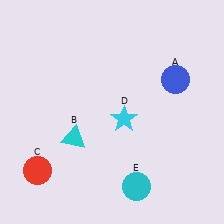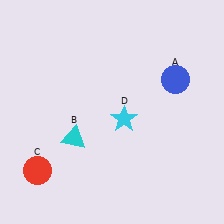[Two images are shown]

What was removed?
The cyan circle (E) was removed in Image 2.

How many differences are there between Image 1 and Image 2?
There is 1 difference between the two images.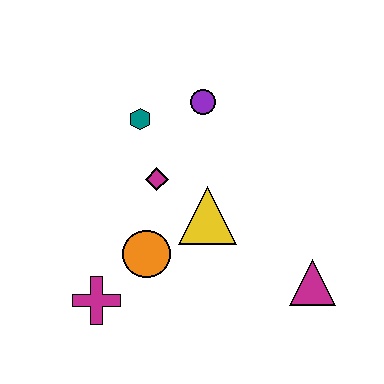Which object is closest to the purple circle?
The teal hexagon is closest to the purple circle.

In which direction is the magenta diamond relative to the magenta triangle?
The magenta diamond is to the left of the magenta triangle.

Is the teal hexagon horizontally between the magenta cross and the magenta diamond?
Yes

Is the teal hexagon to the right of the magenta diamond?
No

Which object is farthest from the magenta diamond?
The magenta triangle is farthest from the magenta diamond.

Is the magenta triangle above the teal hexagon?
No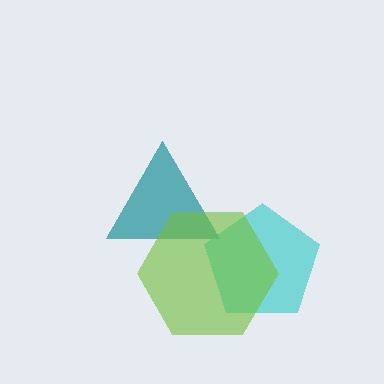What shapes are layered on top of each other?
The layered shapes are: a teal triangle, a cyan pentagon, a lime hexagon.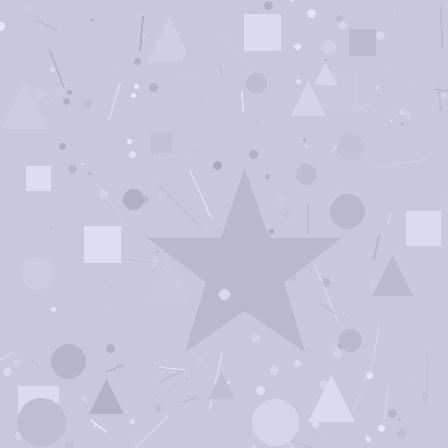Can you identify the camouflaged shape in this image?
The camouflaged shape is a star.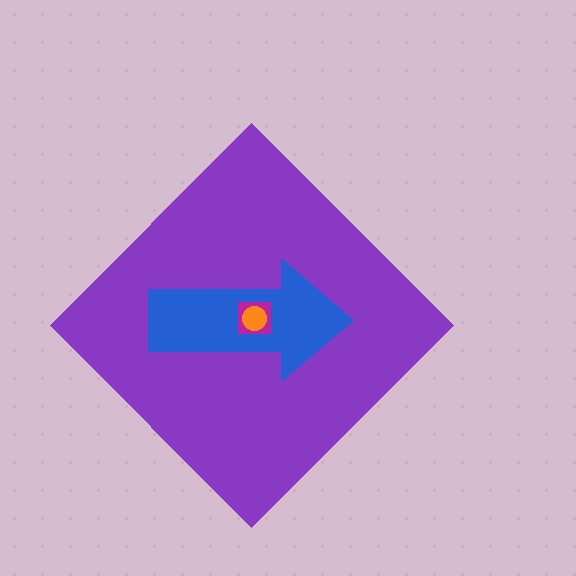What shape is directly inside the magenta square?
The orange circle.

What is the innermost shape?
The orange circle.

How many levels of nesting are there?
4.